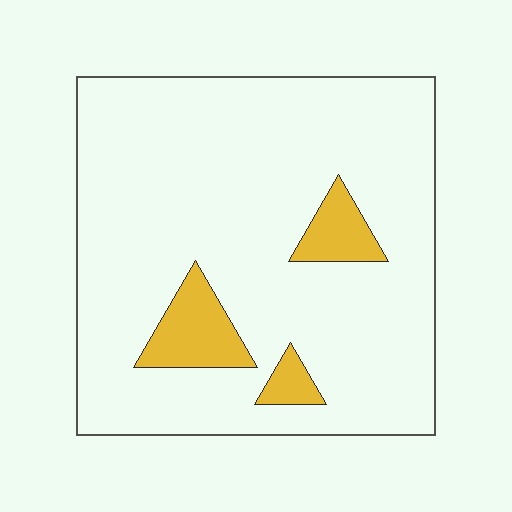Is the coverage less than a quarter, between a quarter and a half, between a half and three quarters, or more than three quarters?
Less than a quarter.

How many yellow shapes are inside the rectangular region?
3.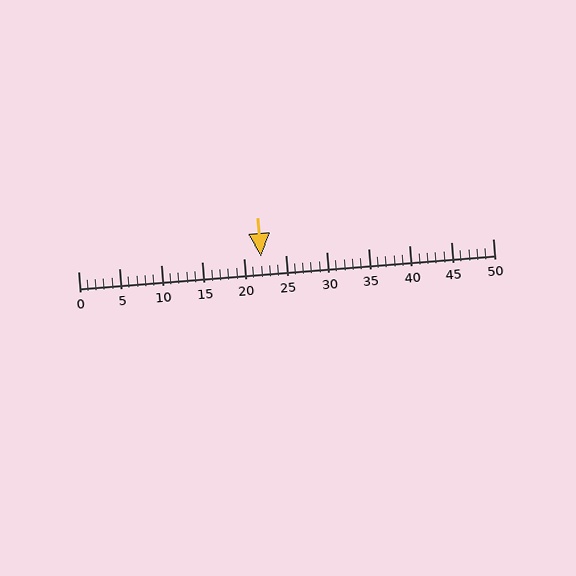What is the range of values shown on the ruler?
The ruler shows values from 0 to 50.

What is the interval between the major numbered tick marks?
The major tick marks are spaced 5 units apart.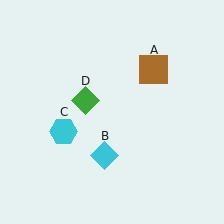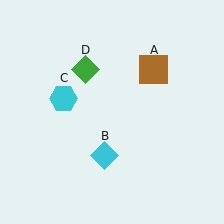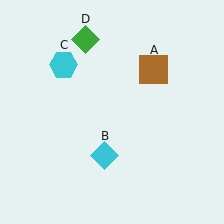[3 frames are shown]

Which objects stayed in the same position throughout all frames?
Brown square (object A) and cyan diamond (object B) remained stationary.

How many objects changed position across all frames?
2 objects changed position: cyan hexagon (object C), green diamond (object D).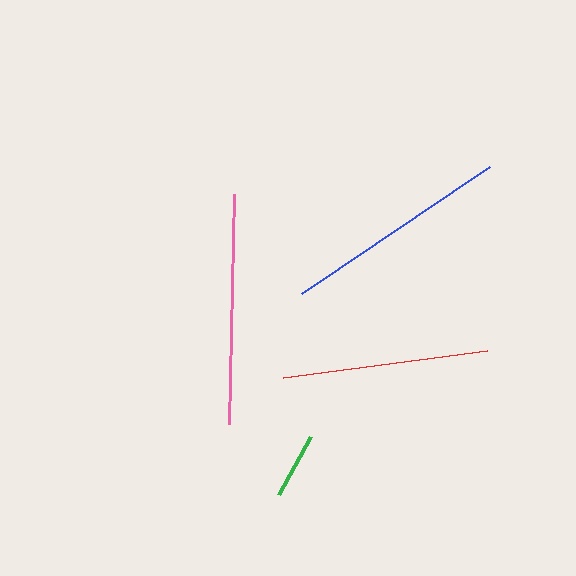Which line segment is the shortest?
The green line is the shortest at approximately 66 pixels.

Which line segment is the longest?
The pink line is the longest at approximately 230 pixels.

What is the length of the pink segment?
The pink segment is approximately 230 pixels long.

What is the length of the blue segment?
The blue segment is approximately 226 pixels long.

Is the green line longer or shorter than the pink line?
The pink line is longer than the green line.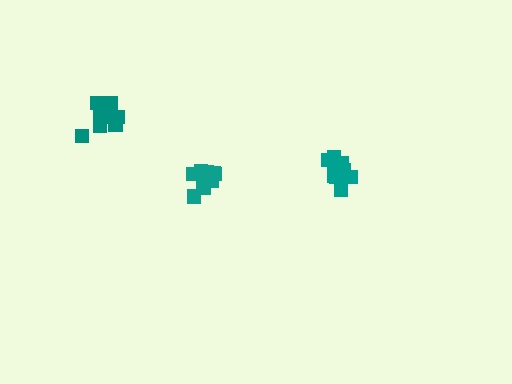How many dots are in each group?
Group 1: 10 dots, Group 2: 11 dots, Group 3: 9 dots (30 total).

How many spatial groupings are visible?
There are 3 spatial groupings.